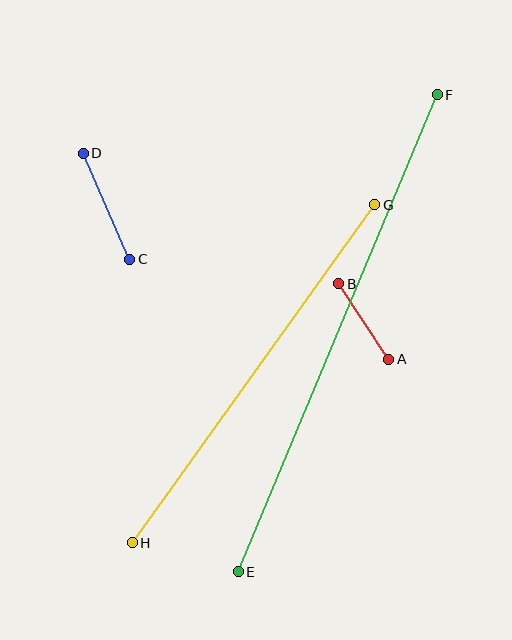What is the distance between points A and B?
The distance is approximately 90 pixels.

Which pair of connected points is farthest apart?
Points E and F are farthest apart.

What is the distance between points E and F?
The distance is approximately 517 pixels.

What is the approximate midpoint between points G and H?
The midpoint is at approximately (253, 374) pixels.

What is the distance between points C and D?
The distance is approximately 116 pixels.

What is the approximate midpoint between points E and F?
The midpoint is at approximately (338, 333) pixels.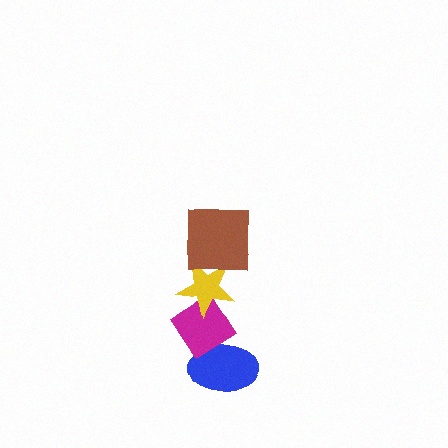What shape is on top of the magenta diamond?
The yellow star is on top of the magenta diamond.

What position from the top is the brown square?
The brown square is 1st from the top.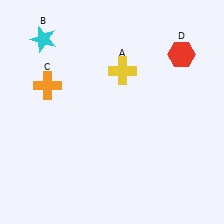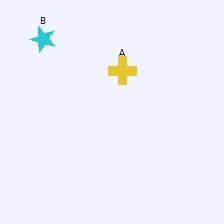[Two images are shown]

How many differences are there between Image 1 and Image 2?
There are 2 differences between the two images.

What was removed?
The orange cross (C), the red hexagon (D) were removed in Image 2.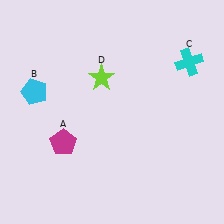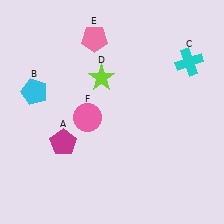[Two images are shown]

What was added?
A pink pentagon (E), a pink circle (F) were added in Image 2.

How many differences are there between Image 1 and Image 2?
There are 2 differences between the two images.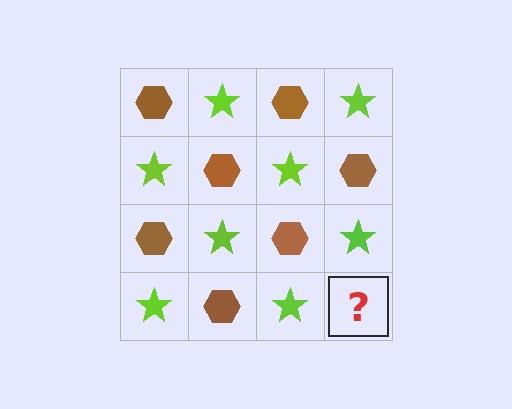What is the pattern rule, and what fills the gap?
The rule is that it alternates brown hexagon and lime star in a checkerboard pattern. The gap should be filled with a brown hexagon.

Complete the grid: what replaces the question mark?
The question mark should be replaced with a brown hexagon.